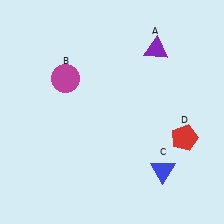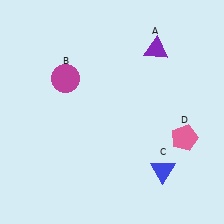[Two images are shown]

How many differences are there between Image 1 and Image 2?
There is 1 difference between the two images.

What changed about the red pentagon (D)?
In Image 1, D is red. In Image 2, it changed to pink.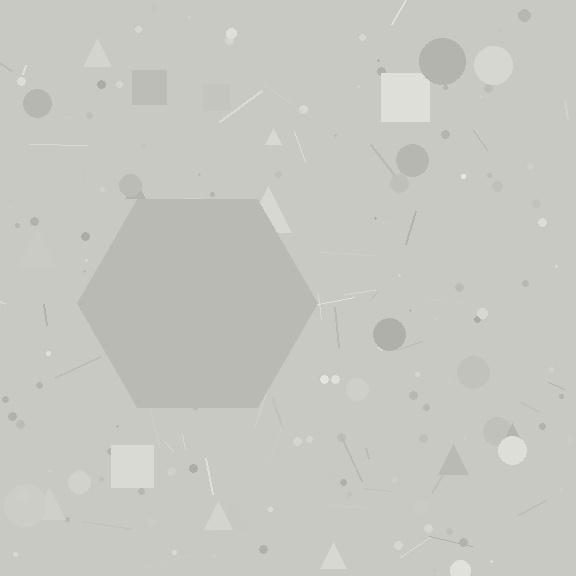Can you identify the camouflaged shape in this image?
The camouflaged shape is a hexagon.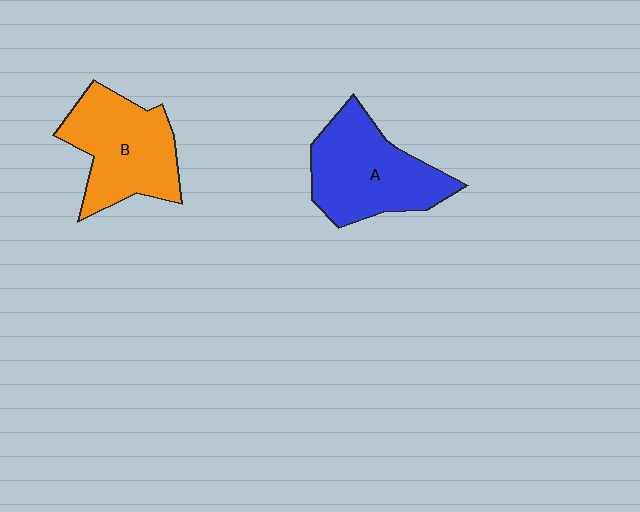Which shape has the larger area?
Shape A (blue).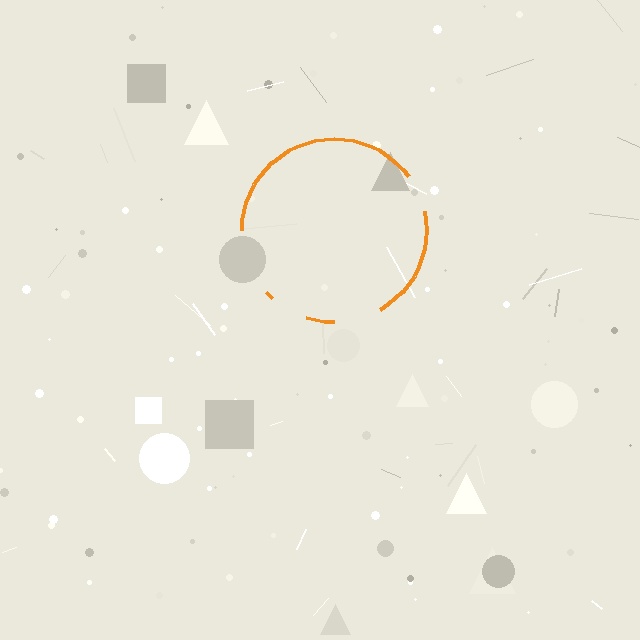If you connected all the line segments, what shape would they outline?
They would outline a circle.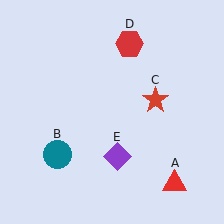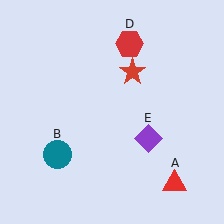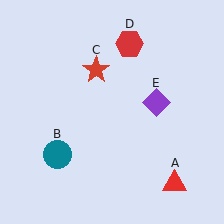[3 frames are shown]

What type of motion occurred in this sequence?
The red star (object C), purple diamond (object E) rotated counterclockwise around the center of the scene.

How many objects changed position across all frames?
2 objects changed position: red star (object C), purple diamond (object E).